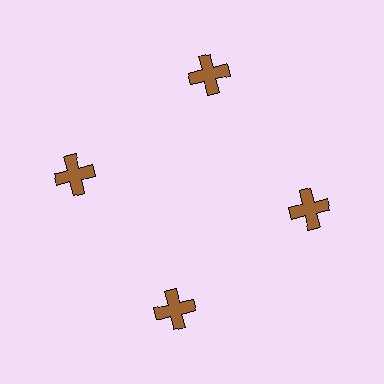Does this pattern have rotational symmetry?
Yes, this pattern has 4-fold rotational symmetry. It looks the same after rotating 90 degrees around the center.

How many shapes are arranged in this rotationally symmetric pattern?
There are 4 shapes, arranged in 4 groups of 1.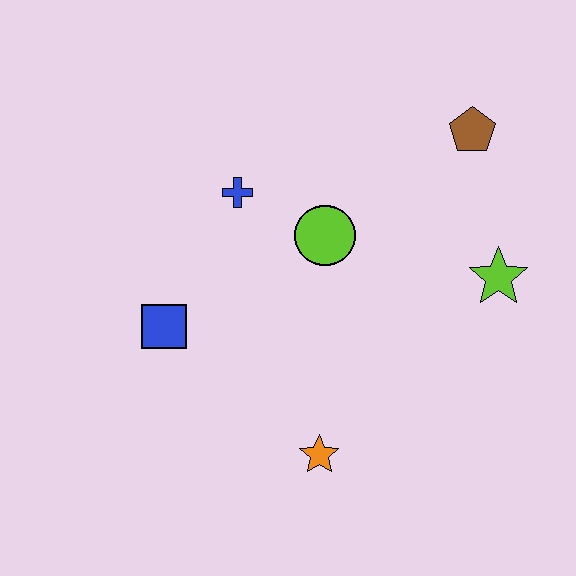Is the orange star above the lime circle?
No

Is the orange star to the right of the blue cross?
Yes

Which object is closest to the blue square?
The blue cross is closest to the blue square.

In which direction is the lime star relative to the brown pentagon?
The lime star is below the brown pentagon.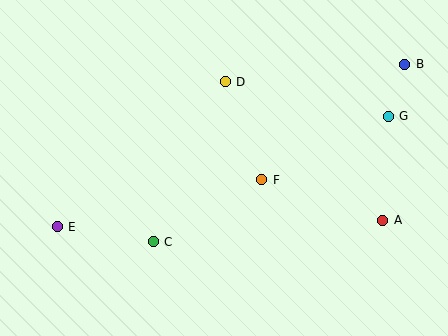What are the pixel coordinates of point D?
Point D is at (225, 82).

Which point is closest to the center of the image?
Point F at (262, 180) is closest to the center.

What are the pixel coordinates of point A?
Point A is at (383, 220).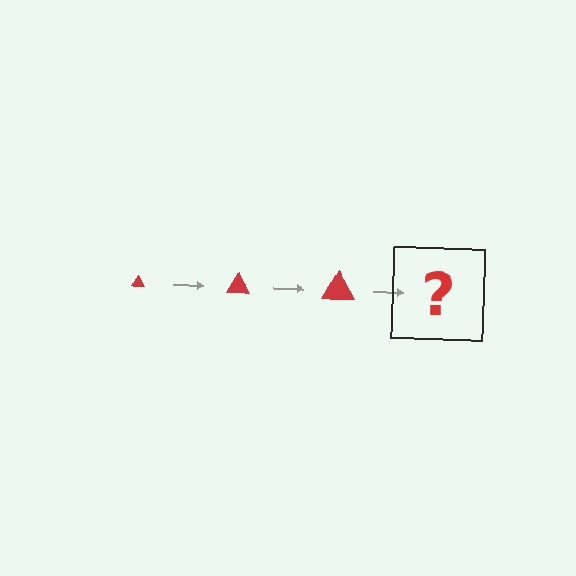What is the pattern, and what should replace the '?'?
The pattern is that the triangle gets progressively larger each step. The '?' should be a red triangle, larger than the previous one.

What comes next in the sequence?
The next element should be a red triangle, larger than the previous one.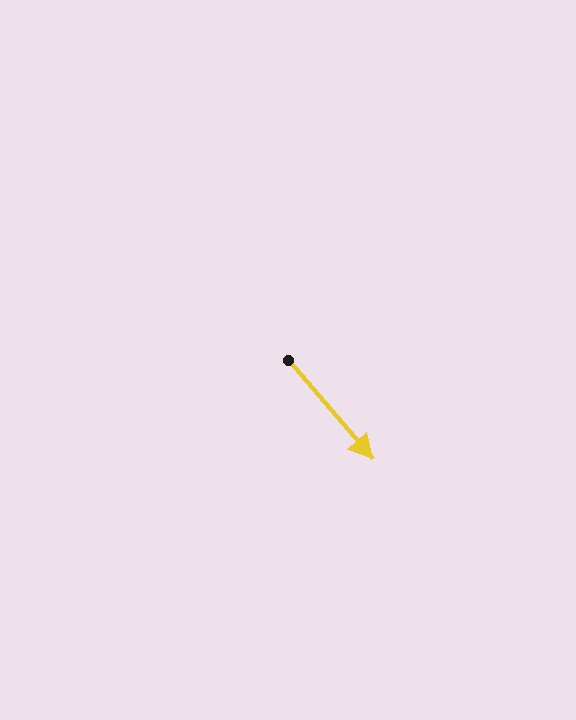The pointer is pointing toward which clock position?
Roughly 5 o'clock.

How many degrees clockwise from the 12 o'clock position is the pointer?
Approximately 140 degrees.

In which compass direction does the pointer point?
Southeast.